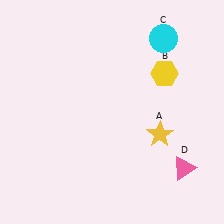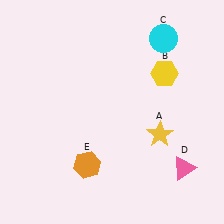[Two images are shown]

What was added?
An orange hexagon (E) was added in Image 2.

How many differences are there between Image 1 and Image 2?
There is 1 difference between the two images.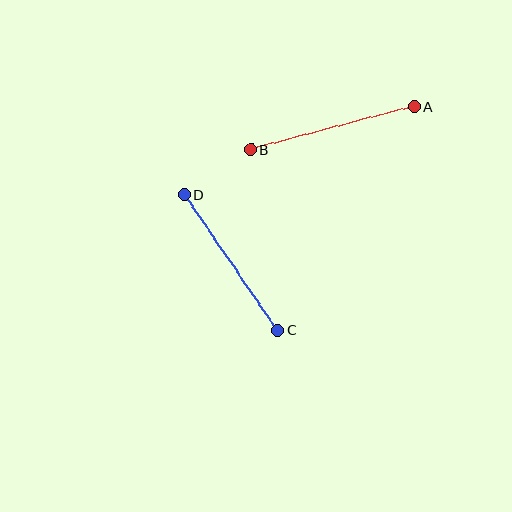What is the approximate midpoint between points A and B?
The midpoint is at approximately (332, 128) pixels.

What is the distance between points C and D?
The distance is approximately 165 pixels.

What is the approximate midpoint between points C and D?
The midpoint is at approximately (231, 262) pixels.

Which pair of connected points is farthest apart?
Points A and B are farthest apart.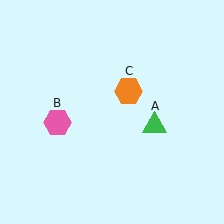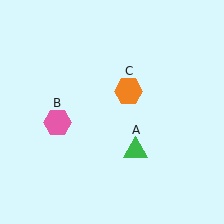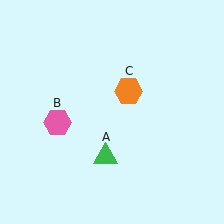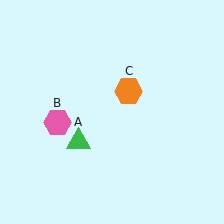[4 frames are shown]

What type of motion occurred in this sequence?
The green triangle (object A) rotated clockwise around the center of the scene.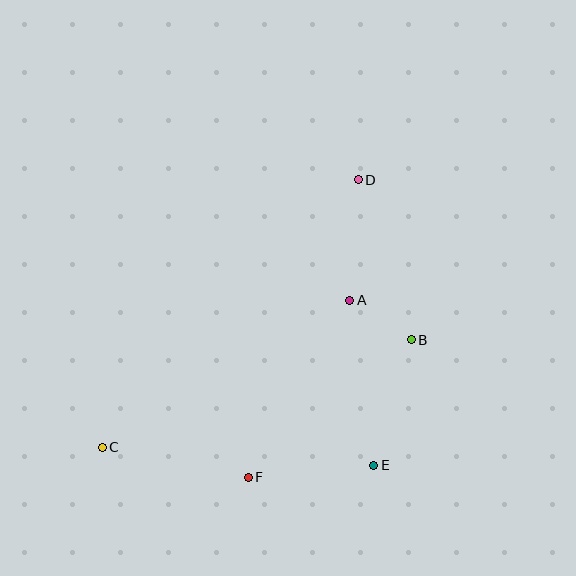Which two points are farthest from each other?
Points C and D are farthest from each other.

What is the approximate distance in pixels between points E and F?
The distance between E and F is approximately 126 pixels.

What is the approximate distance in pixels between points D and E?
The distance between D and E is approximately 286 pixels.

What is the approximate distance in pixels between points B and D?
The distance between B and D is approximately 168 pixels.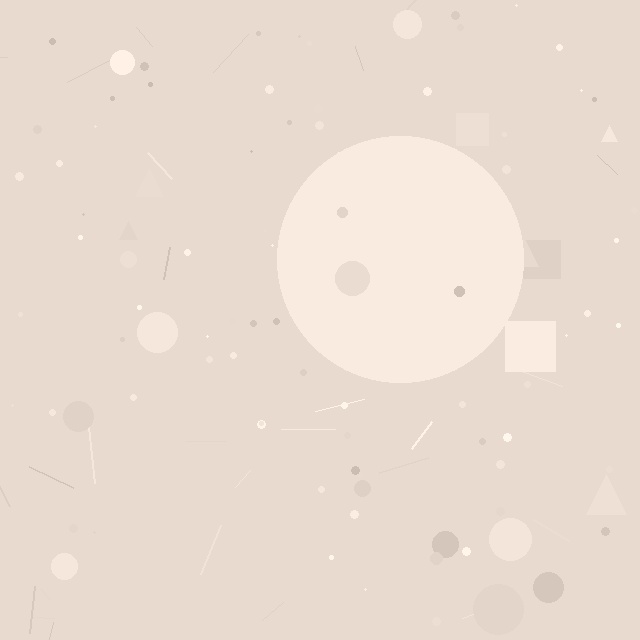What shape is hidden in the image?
A circle is hidden in the image.